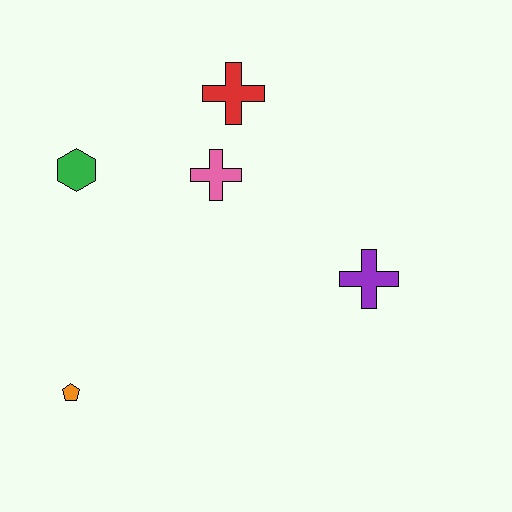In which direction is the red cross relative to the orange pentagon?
The red cross is above the orange pentagon.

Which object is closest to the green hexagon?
The pink cross is closest to the green hexagon.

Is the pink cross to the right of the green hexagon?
Yes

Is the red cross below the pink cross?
No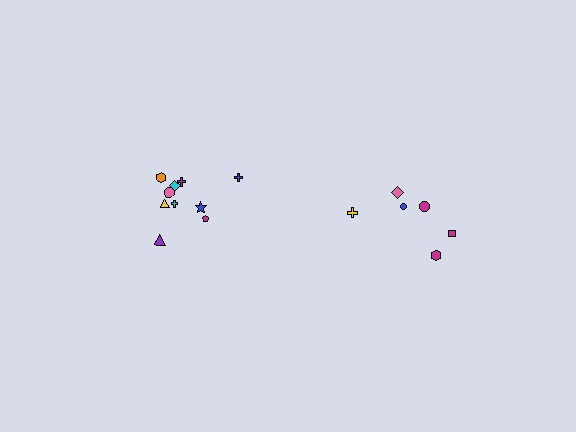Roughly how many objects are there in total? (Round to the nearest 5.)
Roughly 15 objects in total.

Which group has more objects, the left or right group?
The left group.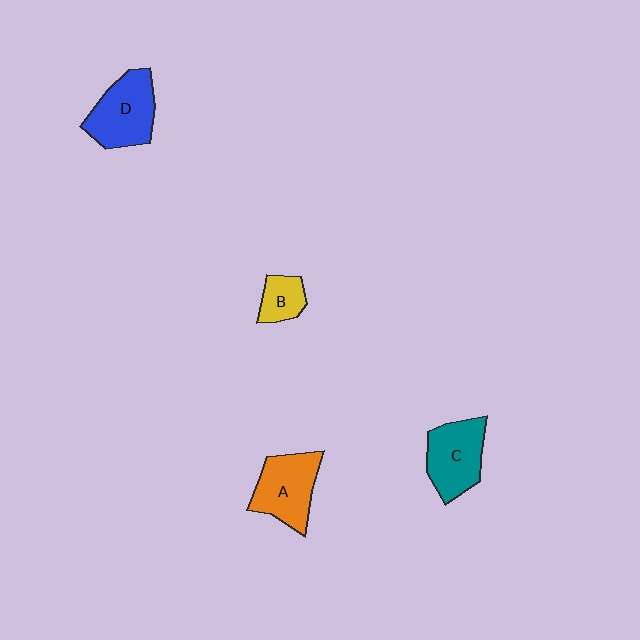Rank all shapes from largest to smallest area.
From largest to smallest: D (blue), A (orange), C (teal), B (yellow).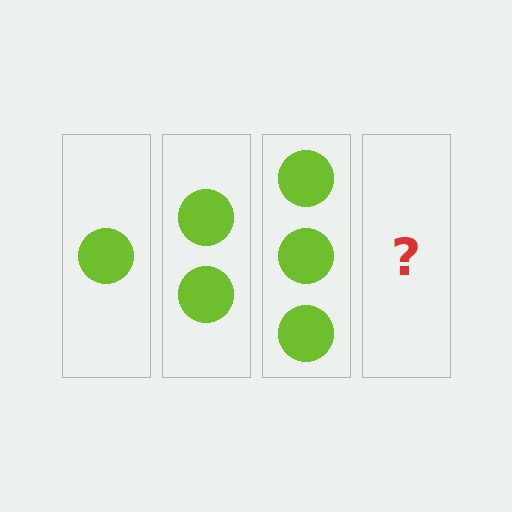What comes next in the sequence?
The next element should be 4 circles.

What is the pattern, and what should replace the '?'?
The pattern is that each step adds one more circle. The '?' should be 4 circles.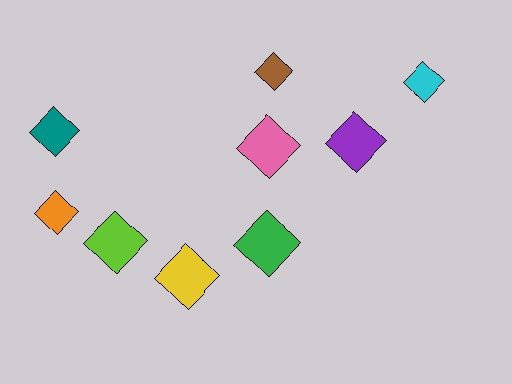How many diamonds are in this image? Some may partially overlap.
There are 9 diamonds.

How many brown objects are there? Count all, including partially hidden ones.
There is 1 brown object.